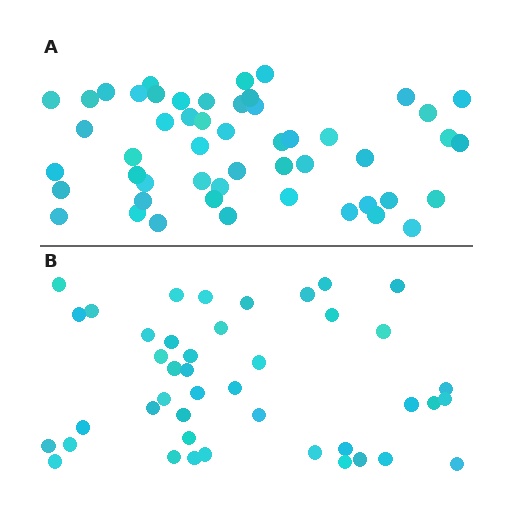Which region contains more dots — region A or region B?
Region A (the top region) has more dots.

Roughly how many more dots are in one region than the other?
Region A has roughly 8 or so more dots than region B.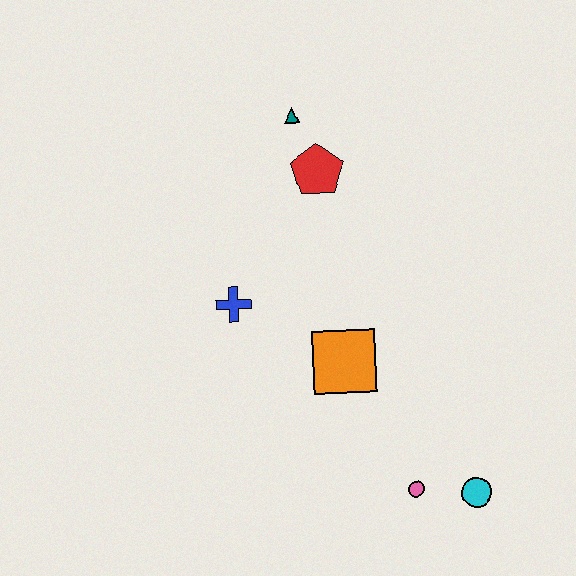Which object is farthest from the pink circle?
The teal triangle is farthest from the pink circle.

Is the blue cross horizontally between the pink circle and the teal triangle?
No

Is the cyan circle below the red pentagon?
Yes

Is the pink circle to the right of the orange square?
Yes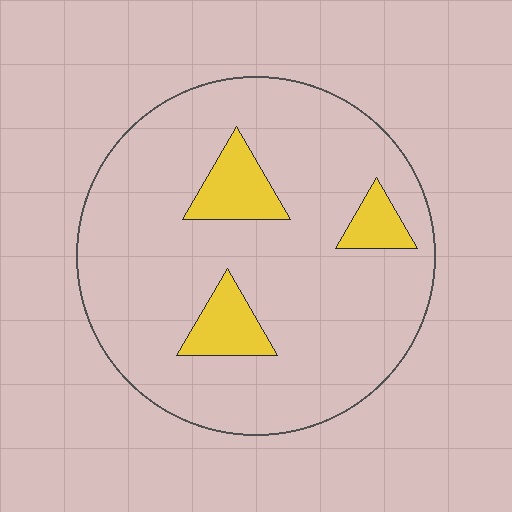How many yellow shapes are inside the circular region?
3.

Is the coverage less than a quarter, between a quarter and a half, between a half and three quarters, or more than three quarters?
Less than a quarter.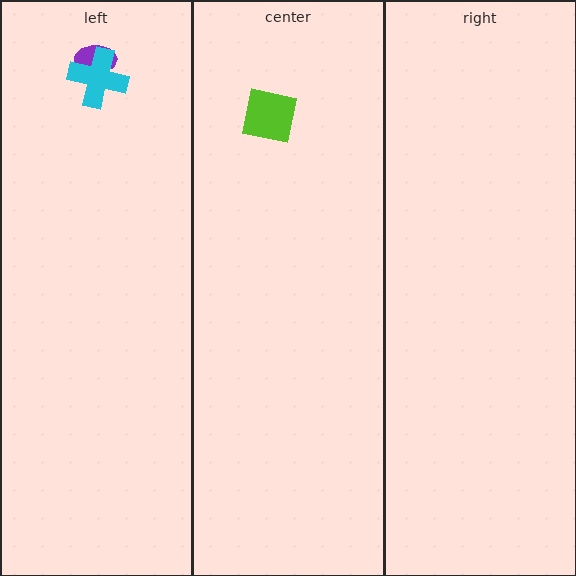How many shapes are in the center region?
1.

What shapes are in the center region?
The lime square.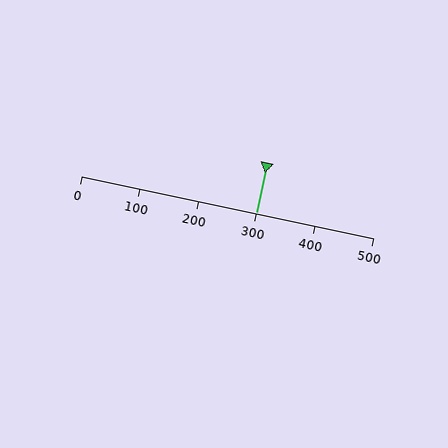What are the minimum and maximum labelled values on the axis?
The axis runs from 0 to 500.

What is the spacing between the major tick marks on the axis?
The major ticks are spaced 100 apart.